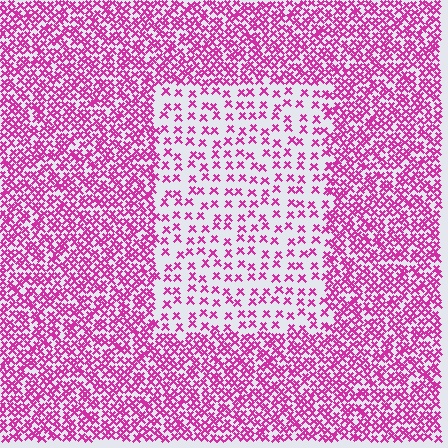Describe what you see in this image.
The image contains small magenta elements arranged at two different densities. A rectangle-shaped region is visible where the elements are less densely packed than the surrounding area.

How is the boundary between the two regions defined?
The boundary is defined by a change in element density (approximately 2.5x ratio). All elements are the same color, size, and shape.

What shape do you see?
I see a rectangle.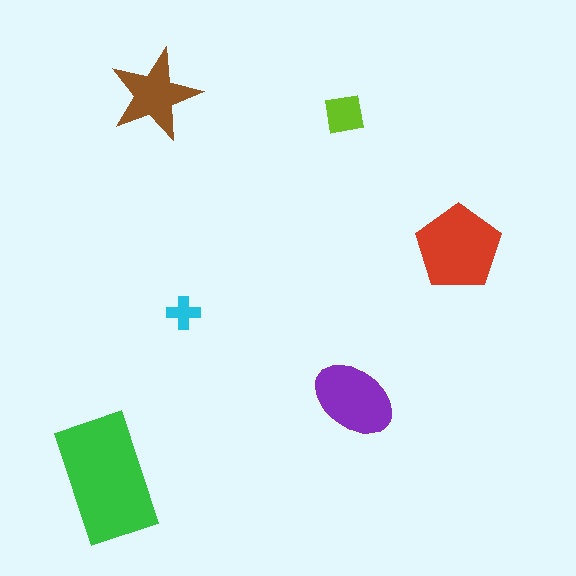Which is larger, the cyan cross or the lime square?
The lime square.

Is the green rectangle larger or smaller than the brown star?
Larger.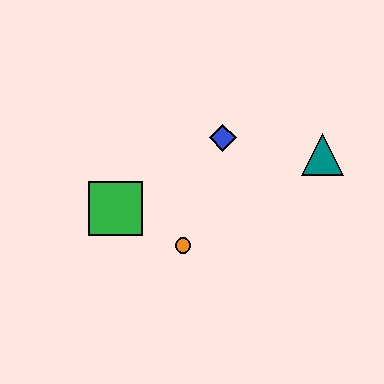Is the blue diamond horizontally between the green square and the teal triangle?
Yes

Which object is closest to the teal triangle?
The blue diamond is closest to the teal triangle.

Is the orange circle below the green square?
Yes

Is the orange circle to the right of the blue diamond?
No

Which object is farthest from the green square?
The teal triangle is farthest from the green square.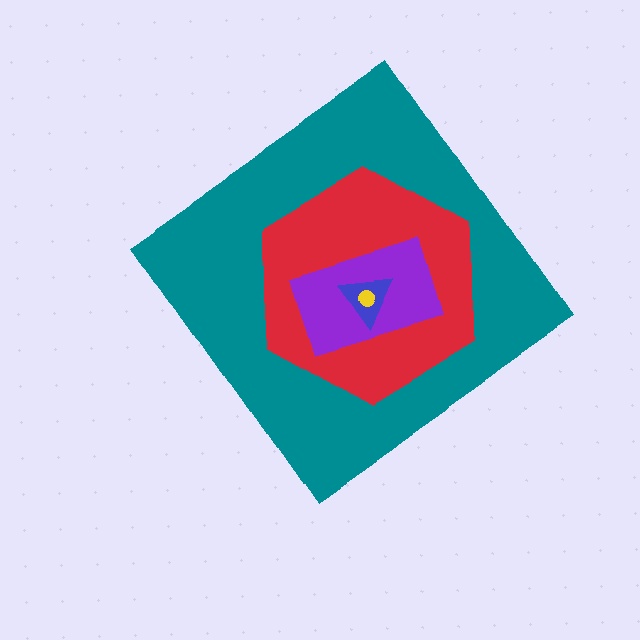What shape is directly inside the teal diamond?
The red hexagon.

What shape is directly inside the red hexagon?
The purple rectangle.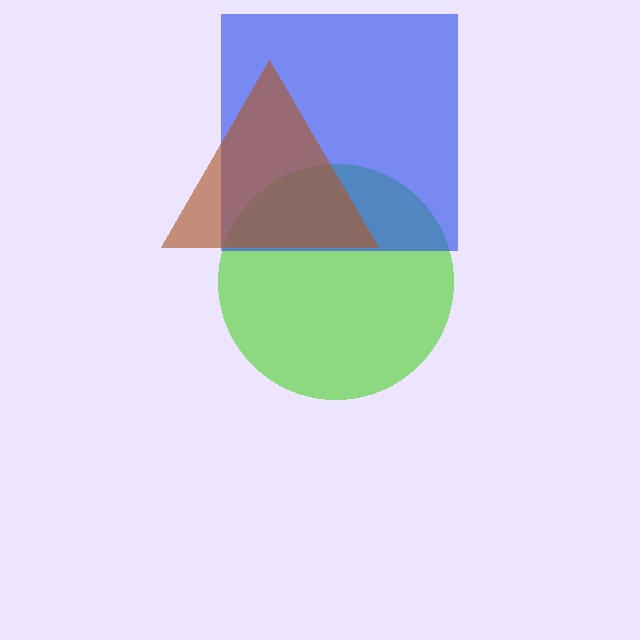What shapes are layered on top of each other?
The layered shapes are: a lime circle, a blue square, a brown triangle.